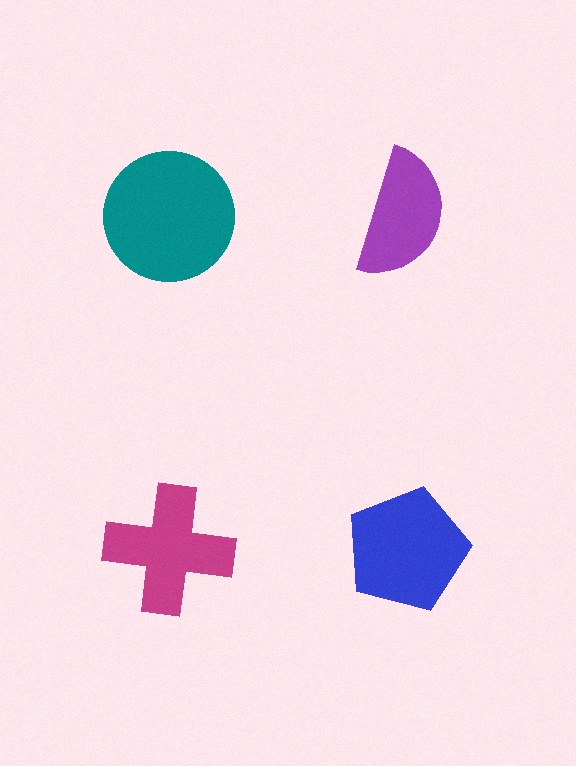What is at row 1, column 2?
A purple semicircle.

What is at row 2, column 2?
A blue pentagon.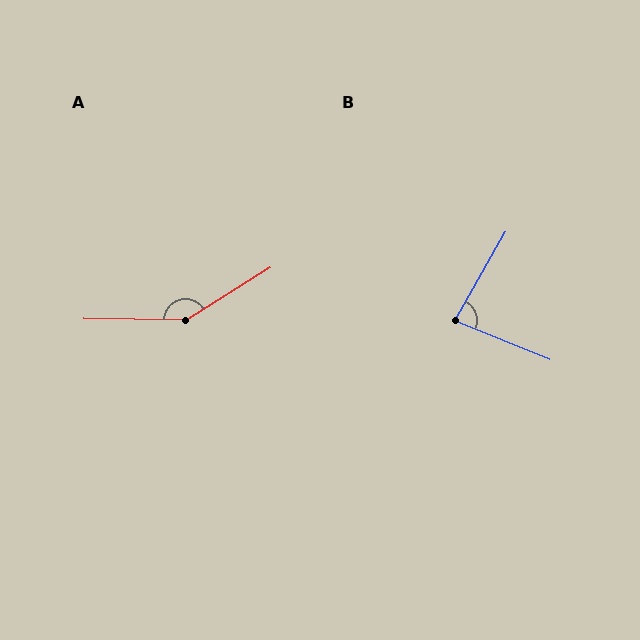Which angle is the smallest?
B, at approximately 82 degrees.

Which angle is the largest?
A, at approximately 147 degrees.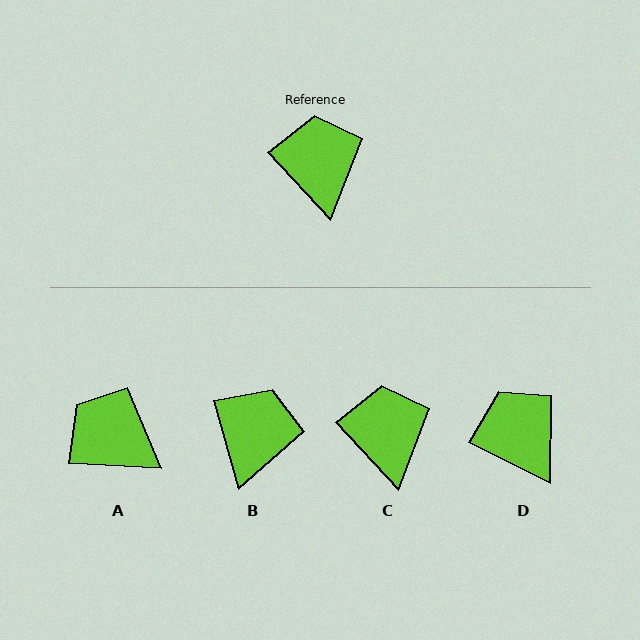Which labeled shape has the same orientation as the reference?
C.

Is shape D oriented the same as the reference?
No, it is off by about 21 degrees.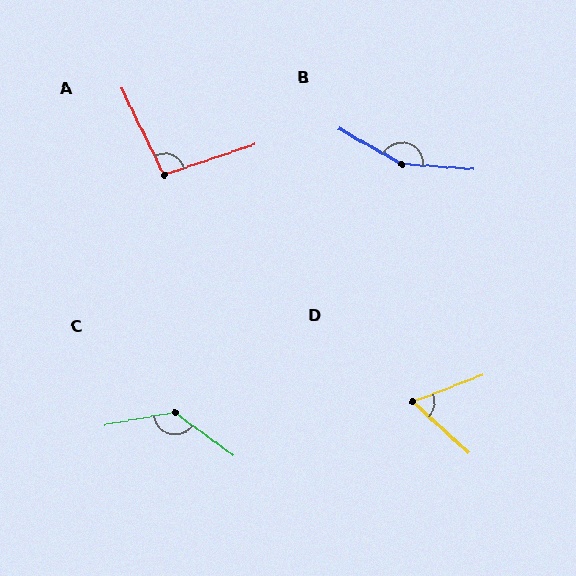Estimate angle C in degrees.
Approximately 134 degrees.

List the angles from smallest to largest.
D (63°), A (98°), C (134°), B (155°).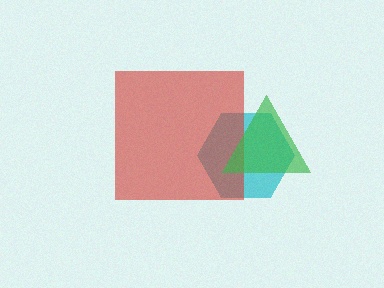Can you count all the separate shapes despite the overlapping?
Yes, there are 3 separate shapes.